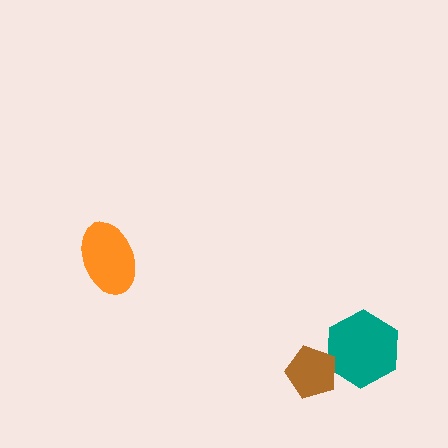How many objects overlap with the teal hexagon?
1 object overlaps with the teal hexagon.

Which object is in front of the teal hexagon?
The brown pentagon is in front of the teal hexagon.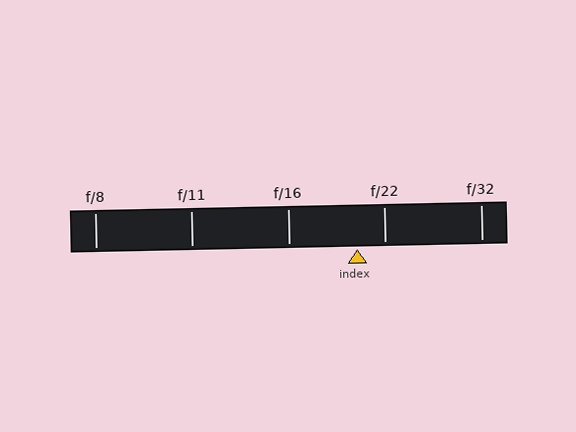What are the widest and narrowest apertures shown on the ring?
The widest aperture shown is f/8 and the narrowest is f/32.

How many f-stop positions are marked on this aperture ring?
There are 5 f-stop positions marked.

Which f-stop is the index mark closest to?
The index mark is closest to f/22.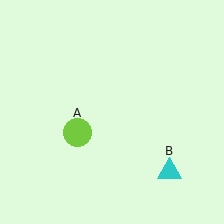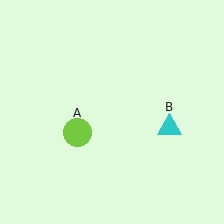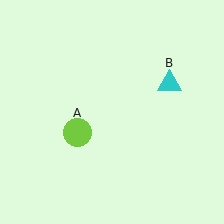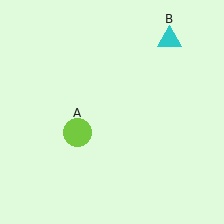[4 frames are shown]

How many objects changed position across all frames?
1 object changed position: cyan triangle (object B).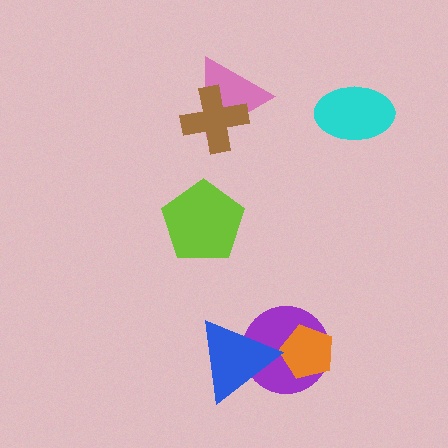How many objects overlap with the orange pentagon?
1 object overlaps with the orange pentagon.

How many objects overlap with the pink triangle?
1 object overlaps with the pink triangle.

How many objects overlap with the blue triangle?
1 object overlaps with the blue triangle.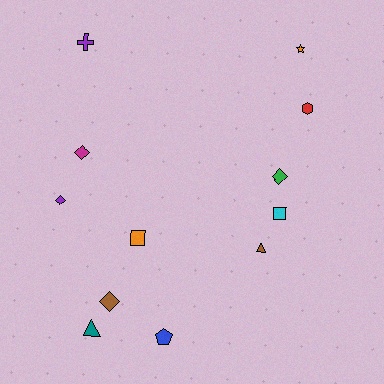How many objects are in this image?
There are 12 objects.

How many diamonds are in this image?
There are 4 diamonds.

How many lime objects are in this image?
There are no lime objects.